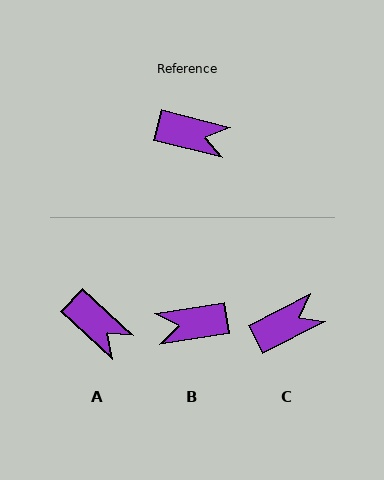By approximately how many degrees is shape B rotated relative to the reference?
Approximately 157 degrees clockwise.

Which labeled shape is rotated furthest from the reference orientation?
B, about 157 degrees away.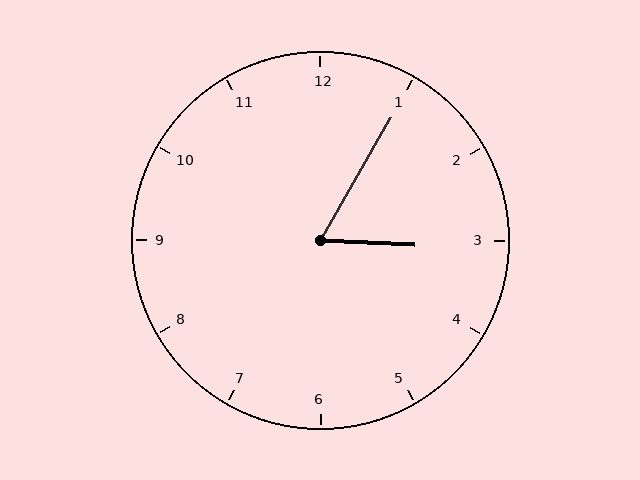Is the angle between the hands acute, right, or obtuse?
It is acute.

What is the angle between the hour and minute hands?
Approximately 62 degrees.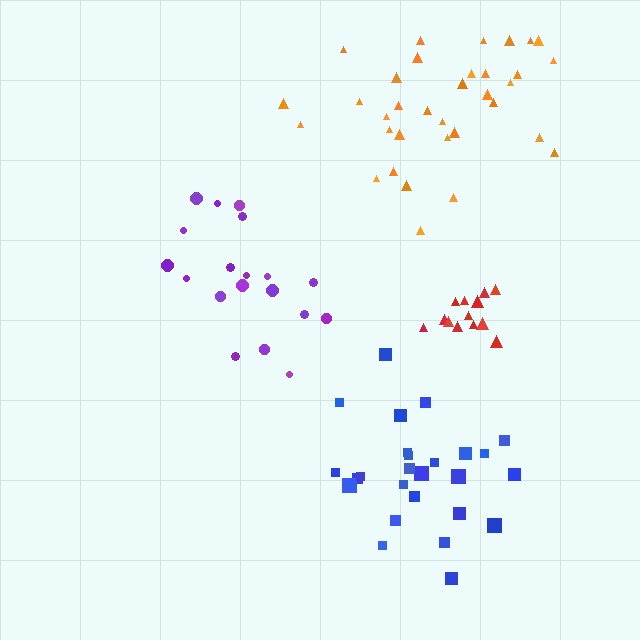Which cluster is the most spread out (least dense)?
Purple.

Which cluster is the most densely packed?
Red.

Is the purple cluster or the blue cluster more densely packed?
Blue.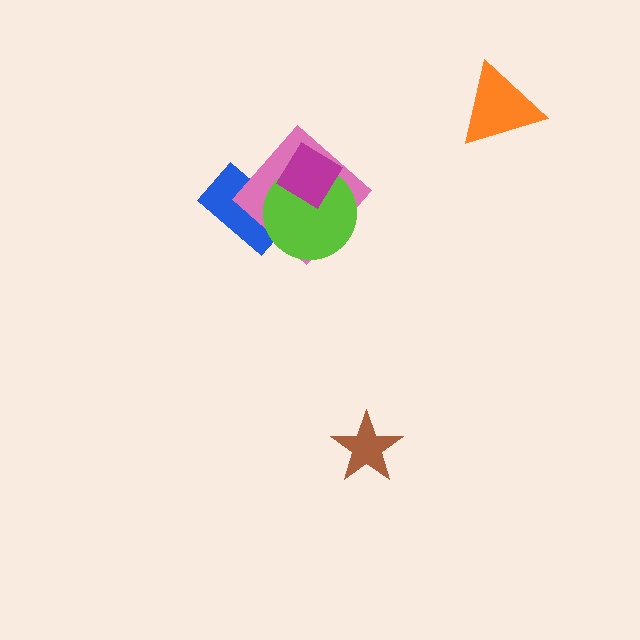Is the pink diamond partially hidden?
Yes, it is partially covered by another shape.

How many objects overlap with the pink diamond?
3 objects overlap with the pink diamond.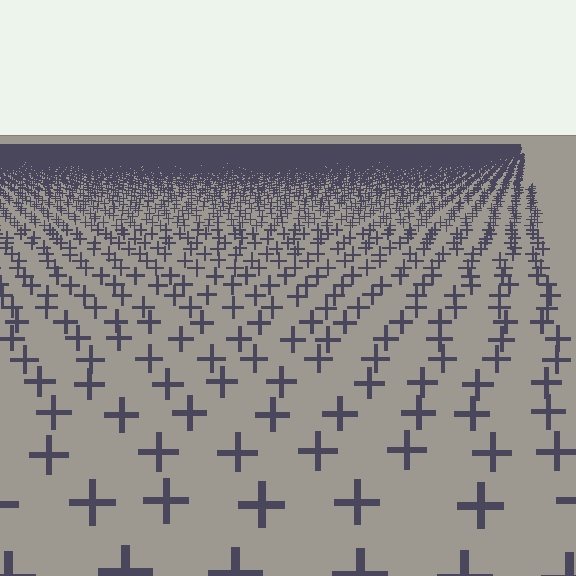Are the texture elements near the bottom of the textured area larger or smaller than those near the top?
Larger. Near the bottom, elements are closer to the viewer and appear at a bigger on-screen size.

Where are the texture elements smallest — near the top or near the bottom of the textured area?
Near the top.